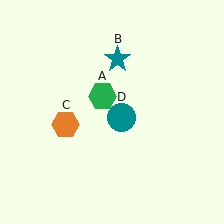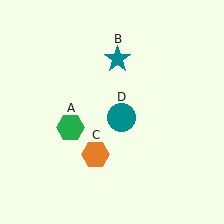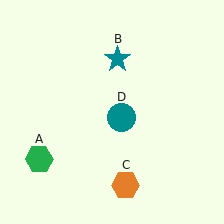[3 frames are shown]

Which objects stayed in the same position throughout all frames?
Teal star (object B) and teal circle (object D) remained stationary.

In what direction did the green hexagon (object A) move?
The green hexagon (object A) moved down and to the left.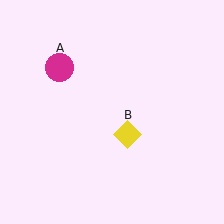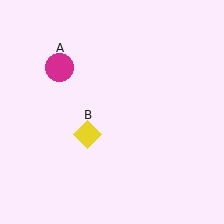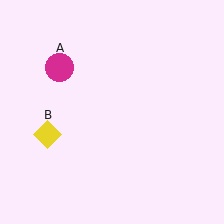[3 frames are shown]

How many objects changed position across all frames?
1 object changed position: yellow diamond (object B).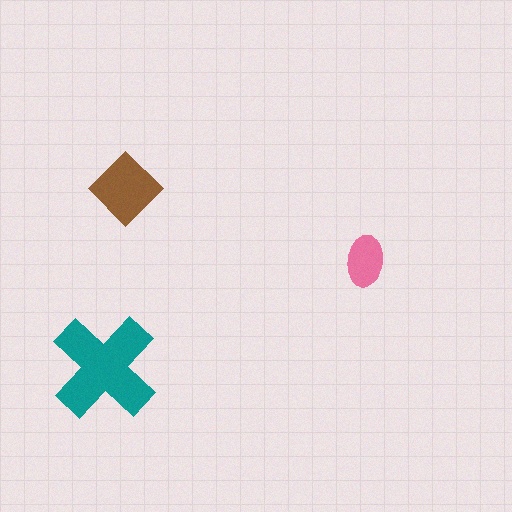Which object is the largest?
The teal cross.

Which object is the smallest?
The pink ellipse.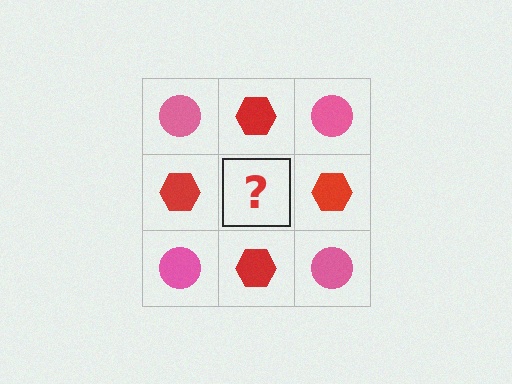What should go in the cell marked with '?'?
The missing cell should contain a pink circle.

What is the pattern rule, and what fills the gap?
The rule is that it alternates pink circle and red hexagon in a checkerboard pattern. The gap should be filled with a pink circle.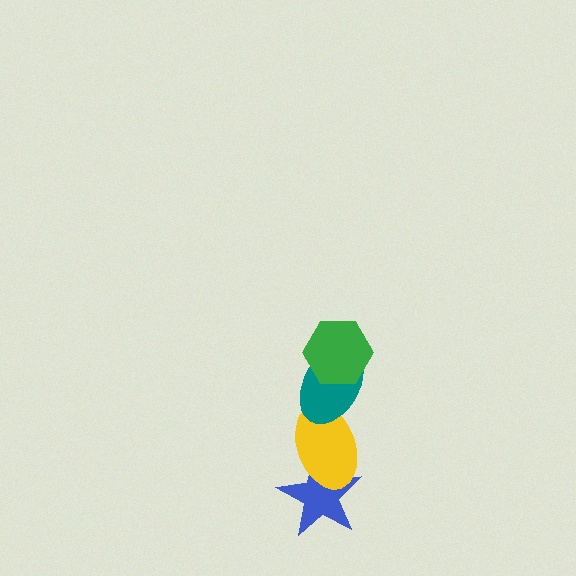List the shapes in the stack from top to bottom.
From top to bottom: the green hexagon, the teal ellipse, the yellow ellipse, the blue star.